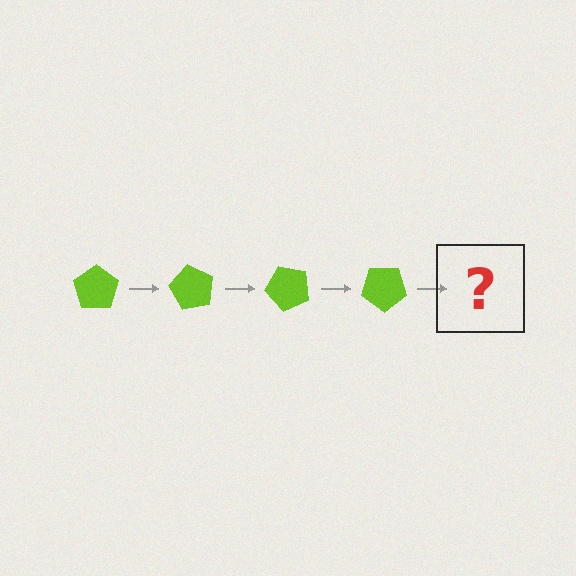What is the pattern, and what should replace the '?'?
The pattern is that the pentagon rotates 60 degrees each step. The '?' should be a lime pentagon rotated 240 degrees.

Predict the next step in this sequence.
The next step is a lime pentagon rotated 240 degrees.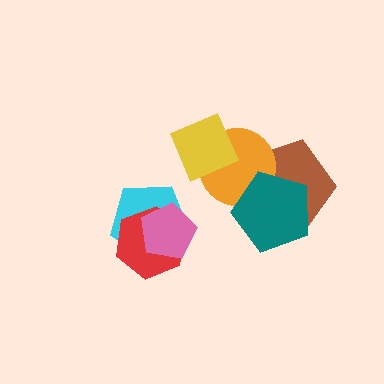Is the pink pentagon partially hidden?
No, no other shape covers it.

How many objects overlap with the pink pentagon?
2 objects overlap with the pink pentagon.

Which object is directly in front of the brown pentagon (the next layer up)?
The orange circle is directly in front of the brown pentagon.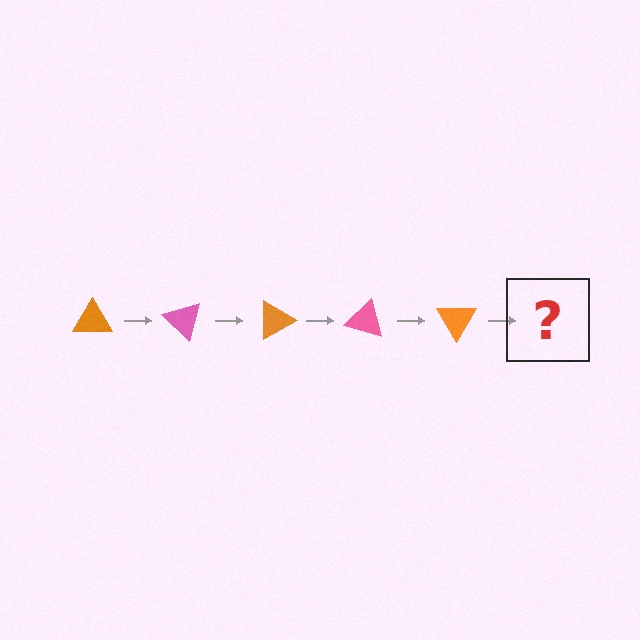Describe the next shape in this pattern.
It should be a pink triangle, rotated 225 degrees from the start.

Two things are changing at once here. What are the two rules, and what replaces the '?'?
The two rules are that it rotates 45 degrees each step and the color cycles through orange and pink. The '?' should be a pink triangle, rotated 225 degrees from the start.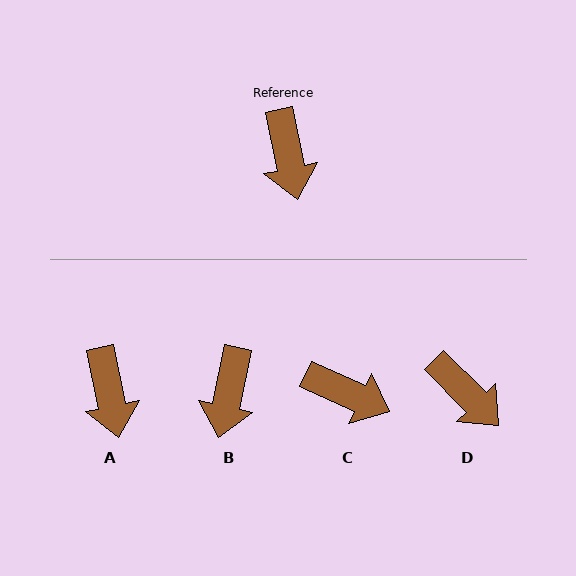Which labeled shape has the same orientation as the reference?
A.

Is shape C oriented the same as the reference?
No, it is off by about 54 degrees.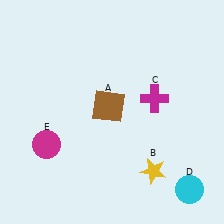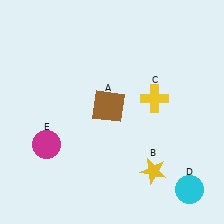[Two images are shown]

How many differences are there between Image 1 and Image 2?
There is 1 difference between the two images.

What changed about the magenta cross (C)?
In Image 1, C is magenta. In Image 2, it changed to yellow.